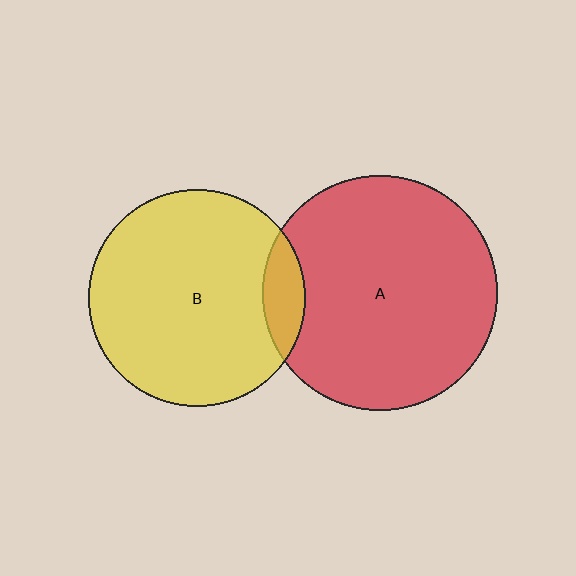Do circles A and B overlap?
Yes.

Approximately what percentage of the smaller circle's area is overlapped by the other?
Approximately 10%.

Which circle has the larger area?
Circle A (red).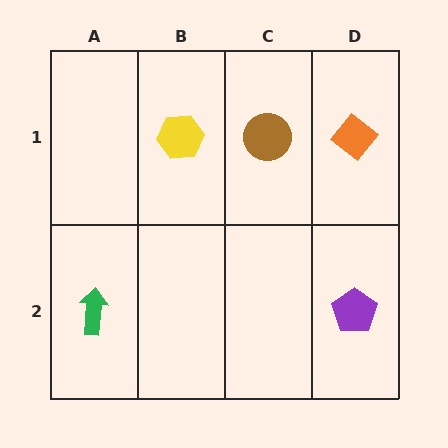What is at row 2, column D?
A purple pentagon.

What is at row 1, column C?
A brown circle.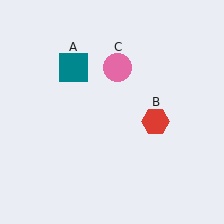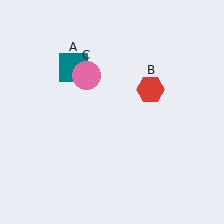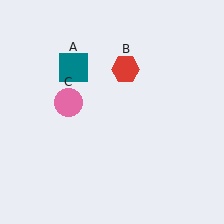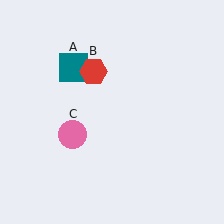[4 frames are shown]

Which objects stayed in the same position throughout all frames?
Teal square (object A) remained stationary.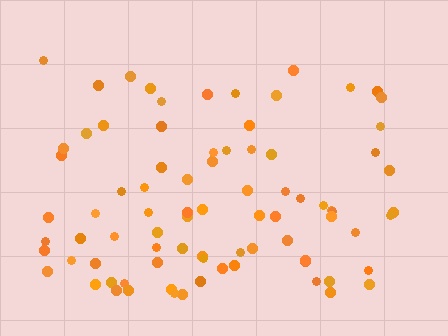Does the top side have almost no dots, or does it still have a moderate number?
Still a moderate number, just noticeably fewer than the bottom.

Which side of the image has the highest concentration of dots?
The bottom.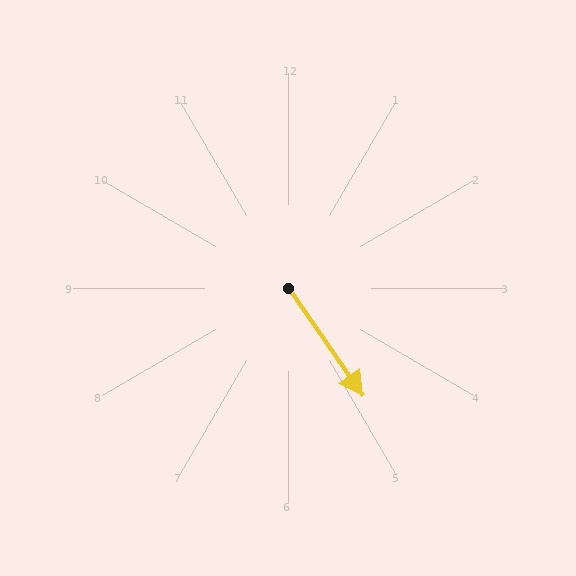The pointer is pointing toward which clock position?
Roughly 5 o'clock.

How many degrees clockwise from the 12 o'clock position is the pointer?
Approximately 145 degrees.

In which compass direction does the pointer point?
Southeast.